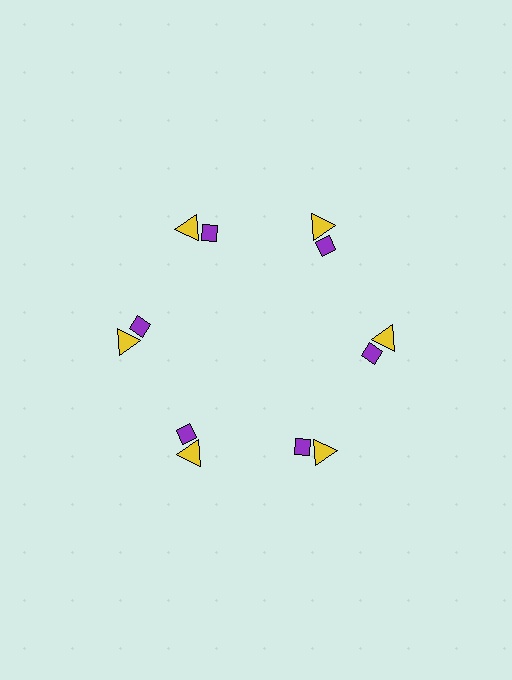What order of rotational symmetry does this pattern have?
This pattern has 6-fold rotational symmetry.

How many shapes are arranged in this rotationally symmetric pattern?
There are 12 shapes, arranged in 6 groups of 2.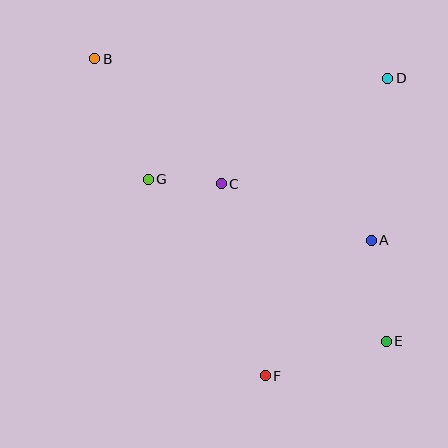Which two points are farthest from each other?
Points B and E are farthest from each other.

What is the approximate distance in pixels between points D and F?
The distance between D and F is approximately 321 pixels.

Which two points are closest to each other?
Points C and G are closest to each other.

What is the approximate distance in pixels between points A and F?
The distance between A and F is approximately 172 pixels.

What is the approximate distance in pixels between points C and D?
The distance between C and D is approximately 197 pixels.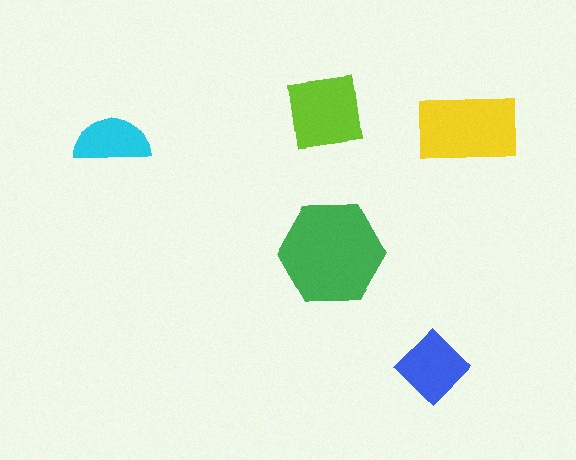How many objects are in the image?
There are 5 objects in the image.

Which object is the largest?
The green hexagon.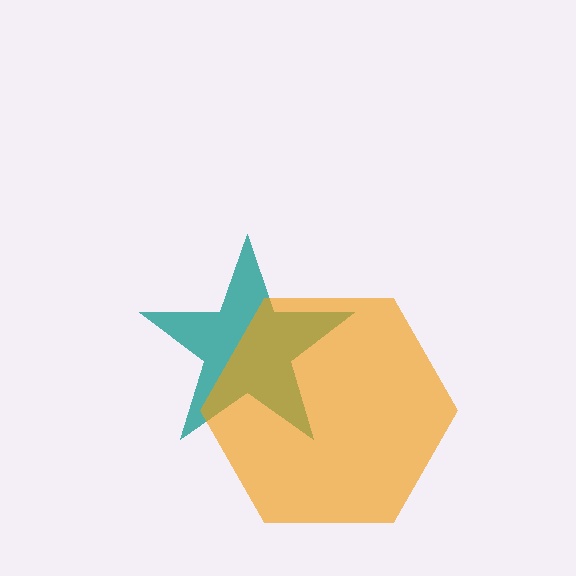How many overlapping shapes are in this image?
There are 2 overlapping shapes in the image.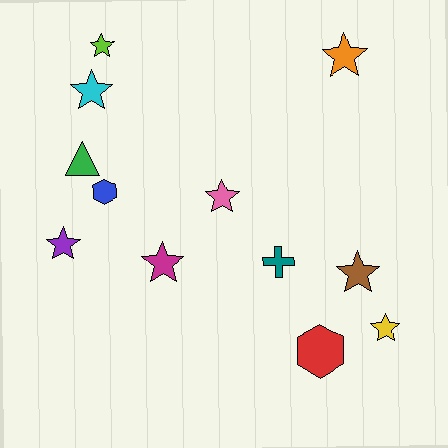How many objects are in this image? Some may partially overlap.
There are 12 objects.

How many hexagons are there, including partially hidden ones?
There are 2 hexagons.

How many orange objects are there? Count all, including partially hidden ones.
There is 1 orange object.